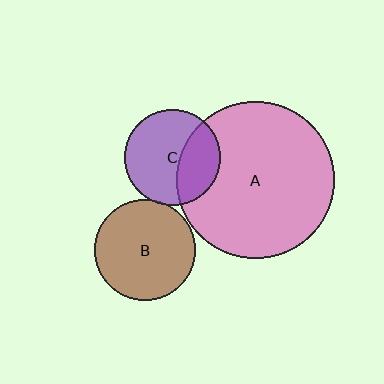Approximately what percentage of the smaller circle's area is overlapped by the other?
Approximately 5%.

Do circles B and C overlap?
Yes.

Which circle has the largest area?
Circle A (pink).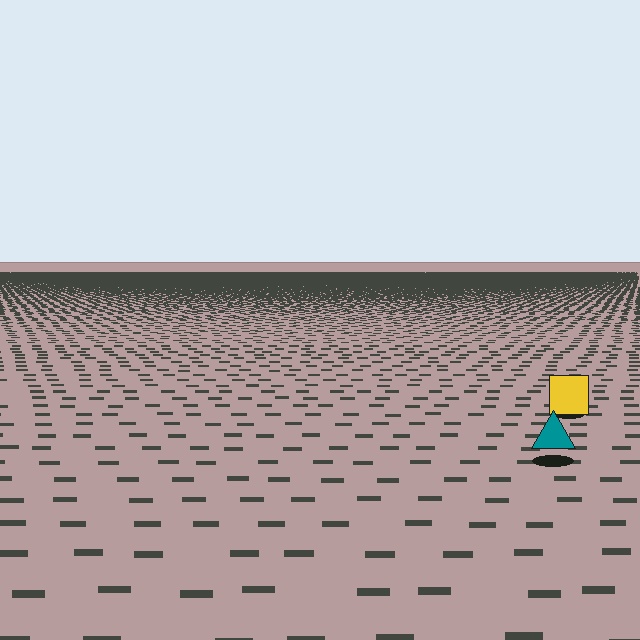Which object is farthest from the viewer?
The yellow square is farthest from the viewer. It appears smaller and the ground texture around it is denser.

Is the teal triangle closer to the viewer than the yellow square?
Yes. The teal triangle is closer — you can tell from the texture gradient: the ground texture is coarser near it.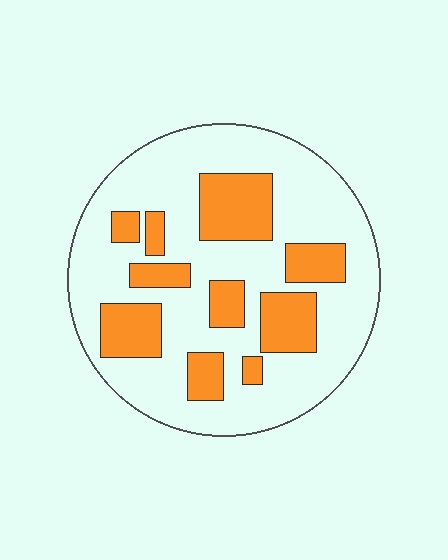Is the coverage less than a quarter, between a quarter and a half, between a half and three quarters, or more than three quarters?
Between a quarter and a half.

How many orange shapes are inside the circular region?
10.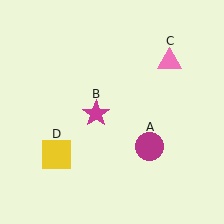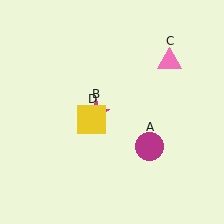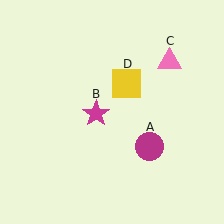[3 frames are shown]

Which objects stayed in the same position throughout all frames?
Magenta circle (object A) and magenta star (object B) and pink triangle (object C) remained stationary.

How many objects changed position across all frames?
1 object changed position: yellow square (object D).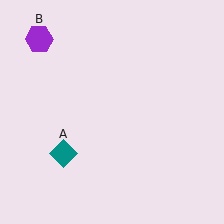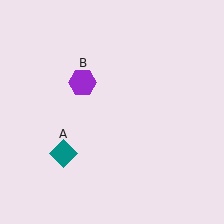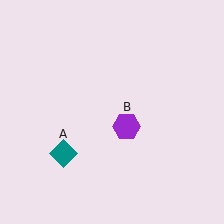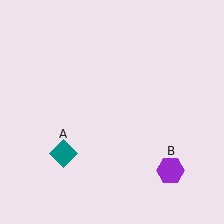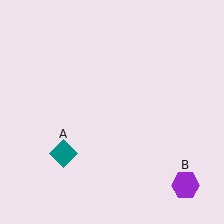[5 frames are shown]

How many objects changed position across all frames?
1 object changed position: purple hexagon (object B).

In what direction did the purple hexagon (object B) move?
The purple hexagon (object B) moved down and to the right.